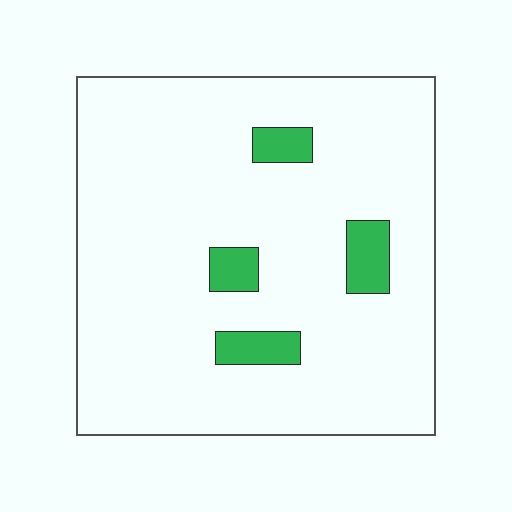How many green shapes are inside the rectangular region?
4.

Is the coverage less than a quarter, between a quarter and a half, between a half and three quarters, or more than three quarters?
Less than a quarter.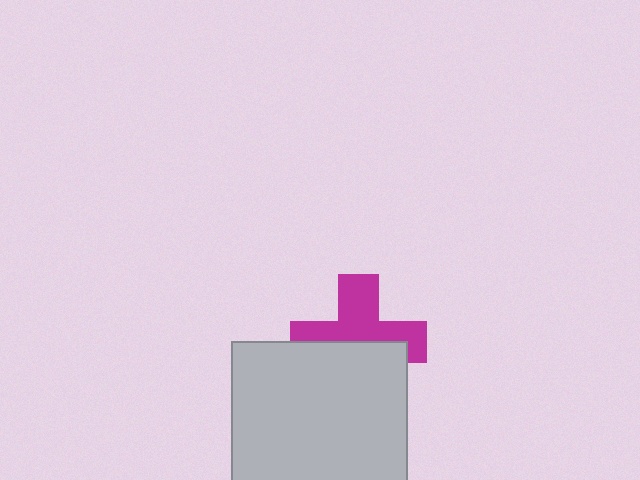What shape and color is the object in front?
The object in front is a light gray square.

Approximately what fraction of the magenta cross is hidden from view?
Roughly 46% of the magenta cross is hidden behind the light gray square.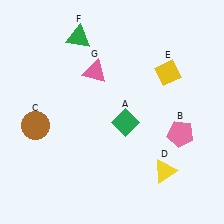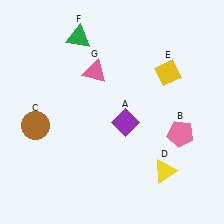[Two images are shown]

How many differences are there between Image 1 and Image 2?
There is 1 difference between the two images.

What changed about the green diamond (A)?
In Image 1, A is green. In Image 2, it changed to purple.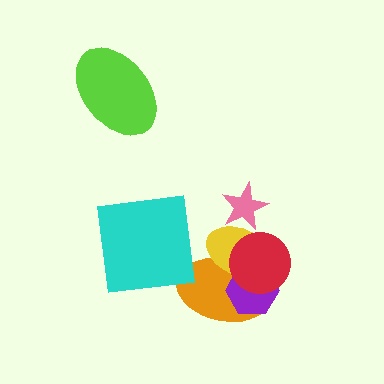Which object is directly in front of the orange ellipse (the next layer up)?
The purple hexagon is directly in front of the orange ellipse.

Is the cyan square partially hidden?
No, no other shape covers it.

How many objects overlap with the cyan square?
0 objects overlap with the cyan square.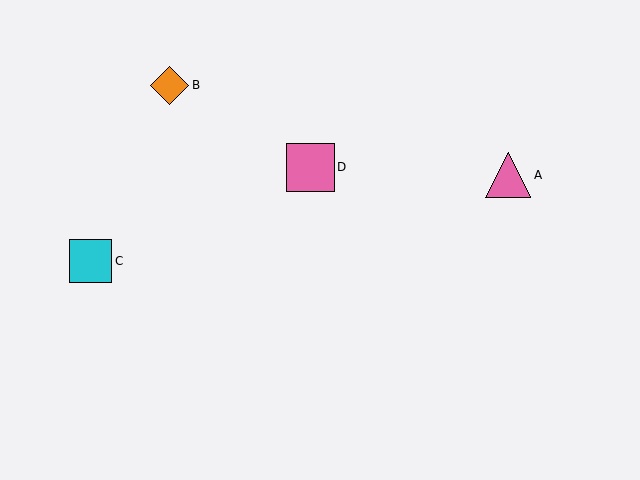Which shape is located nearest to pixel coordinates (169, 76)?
The orange diamond (labeled B) at (170, 85) is nearest to that location.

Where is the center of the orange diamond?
The center of the orange diamond is at (170, 85).